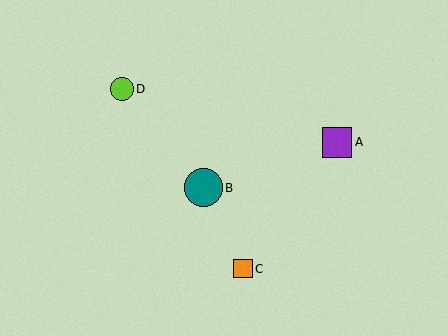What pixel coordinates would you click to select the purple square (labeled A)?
Click at (337, 142) to select the purple square A.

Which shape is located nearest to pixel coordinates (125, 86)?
The lime circle (labeled D) at (122, 89) is nearest to that location.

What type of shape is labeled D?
Shape D is a lime circle.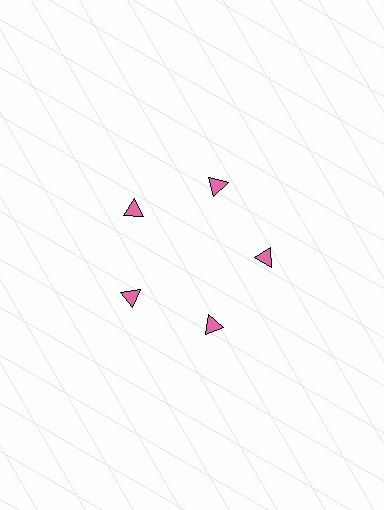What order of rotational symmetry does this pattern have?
This pattern has 5-fold rotational symmetry.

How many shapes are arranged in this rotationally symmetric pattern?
There are 5 shapes, arranged in 5 groups of 1.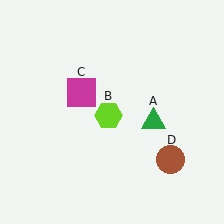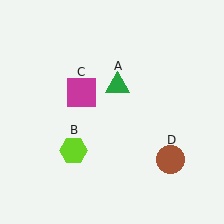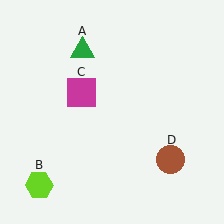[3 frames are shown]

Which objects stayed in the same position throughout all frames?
Magenta square (object C) and brown circle (object D) remained stationary.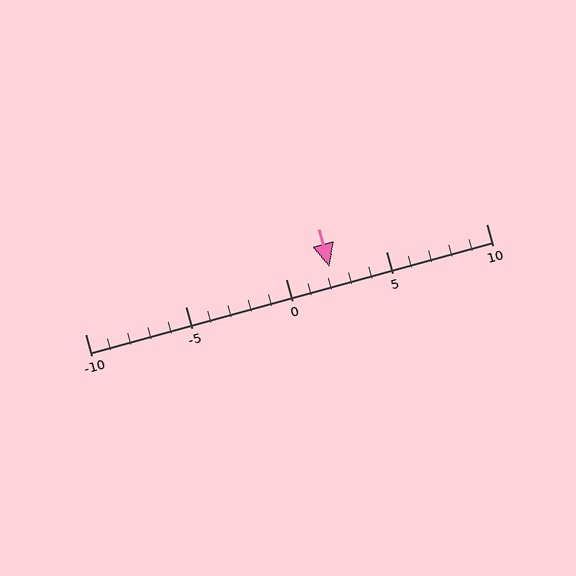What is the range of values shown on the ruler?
The ruler shows values from -10 to 10.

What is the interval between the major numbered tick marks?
The major tick marks are spaced 5 units apart.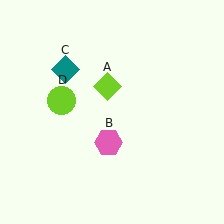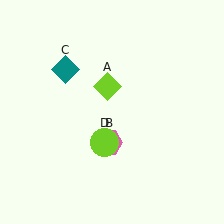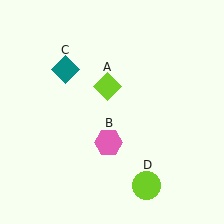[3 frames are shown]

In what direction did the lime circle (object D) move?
The lime circle (object D) moved down and to the right.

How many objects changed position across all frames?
1 object changed position: lime circle (object D).